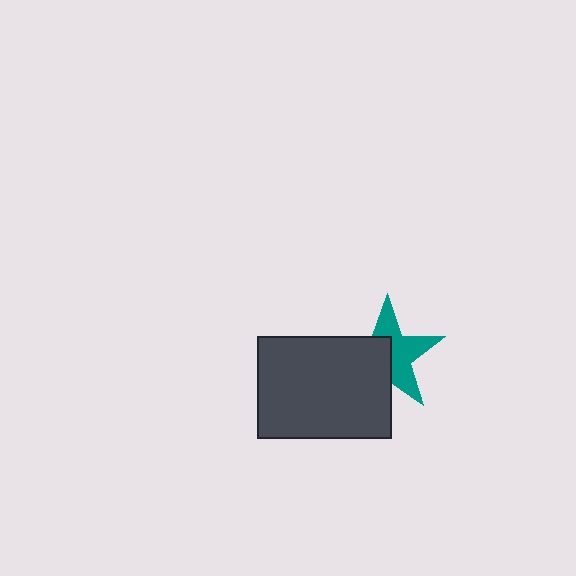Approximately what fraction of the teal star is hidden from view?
Roughly 48% of the teal star is hidden behind the dark gray rectangle.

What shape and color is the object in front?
The object in front is a dark gray rectangle.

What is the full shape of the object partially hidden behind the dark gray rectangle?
The partially hidden object is a teal star.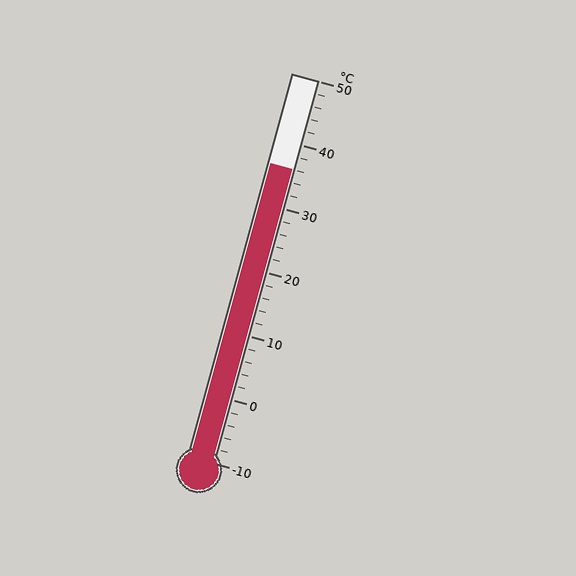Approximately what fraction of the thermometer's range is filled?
The thermometer is filled to approximately 75% of its range.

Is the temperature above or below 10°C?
The temperature is above 10°C.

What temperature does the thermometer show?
The thermometer shows approximately 36°C.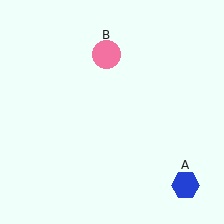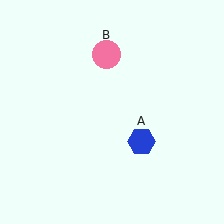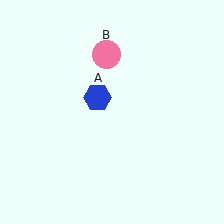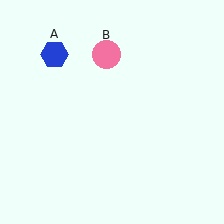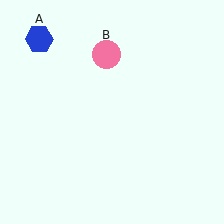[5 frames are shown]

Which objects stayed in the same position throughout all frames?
Pink circle (object B) remained stationary.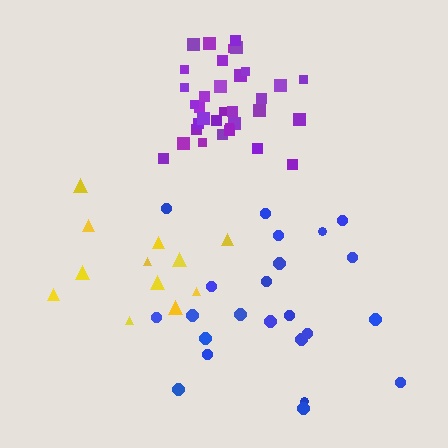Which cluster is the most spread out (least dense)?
Blue.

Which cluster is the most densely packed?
Purple.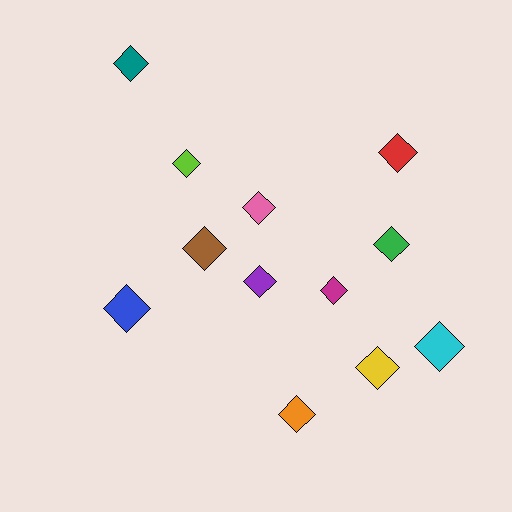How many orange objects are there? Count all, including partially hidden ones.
There is 1 orange object.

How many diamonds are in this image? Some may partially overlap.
There are 12 diamonds.